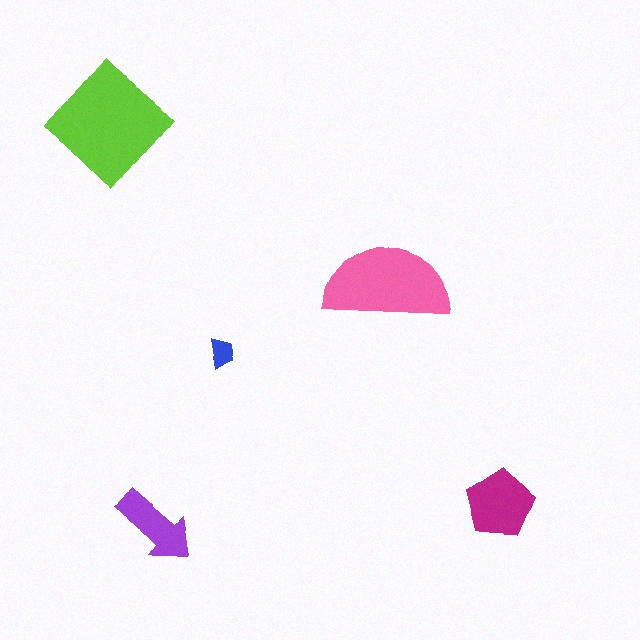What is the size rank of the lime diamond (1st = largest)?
1st.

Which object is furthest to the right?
The magenta pentagon is rightmost.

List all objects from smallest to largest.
The blue trapezoid, the purple arrow, the magenta pentagon, the pink semicircle, the lime diamond.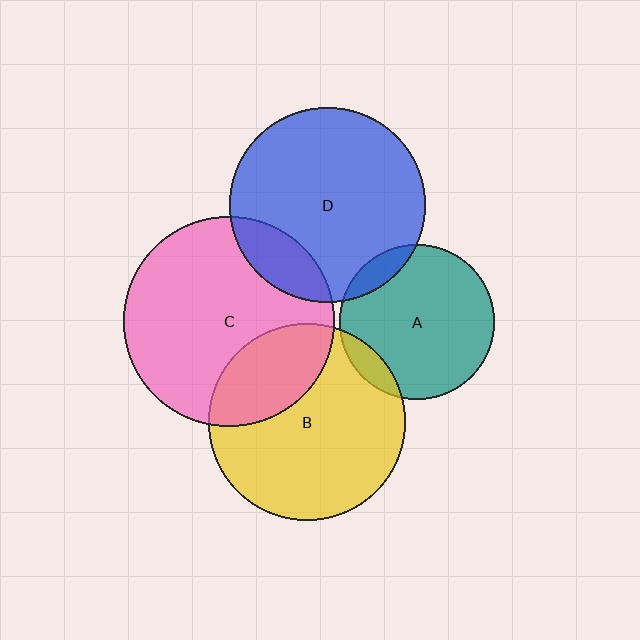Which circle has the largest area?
Circle C (pink).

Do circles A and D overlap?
Yes.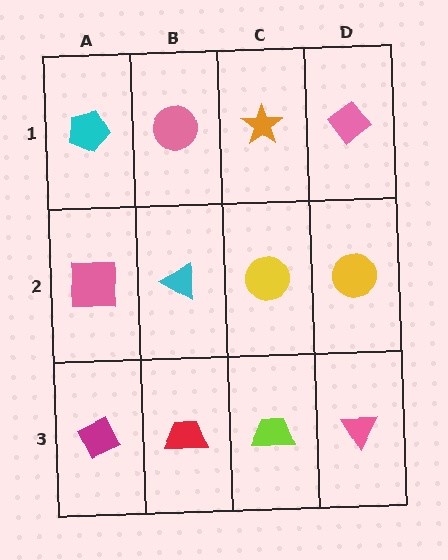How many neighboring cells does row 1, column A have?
2.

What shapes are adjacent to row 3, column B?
A cyan triangle (row 2, column B), a magenta diamond (row 3, column A), a lime trapezoid (row 3, column C).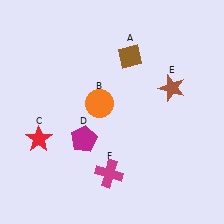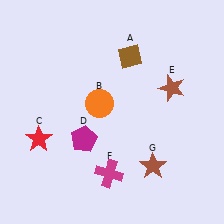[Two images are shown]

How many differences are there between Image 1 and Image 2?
There is 1 difference between the two images.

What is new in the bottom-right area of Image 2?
A brown star (G) was added in the bottom-right area of Image 2.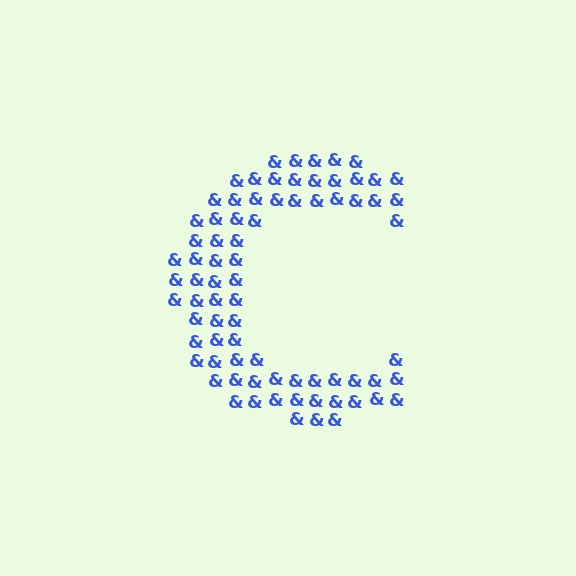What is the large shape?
The large shape is the letter C.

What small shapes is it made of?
It is made of small ampersands.